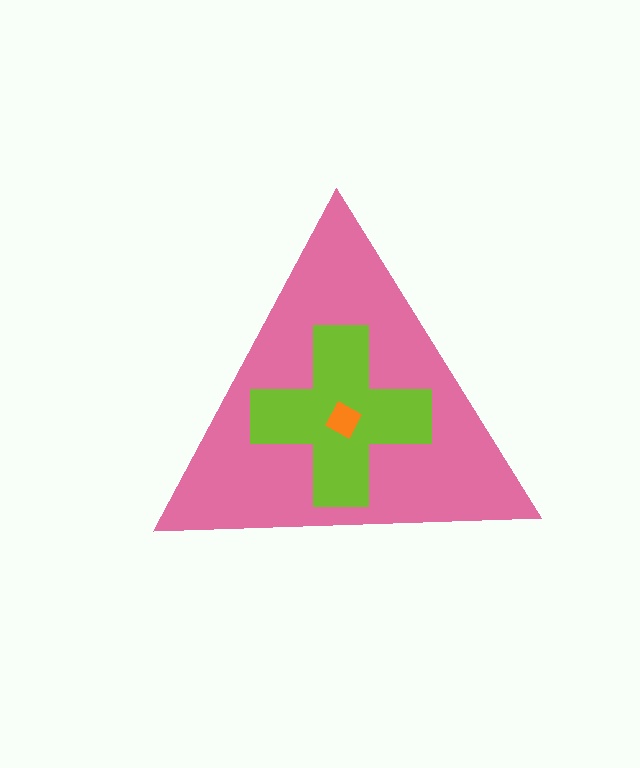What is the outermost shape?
The pink triangle.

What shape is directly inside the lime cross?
The orange square.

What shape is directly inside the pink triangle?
The lime cross.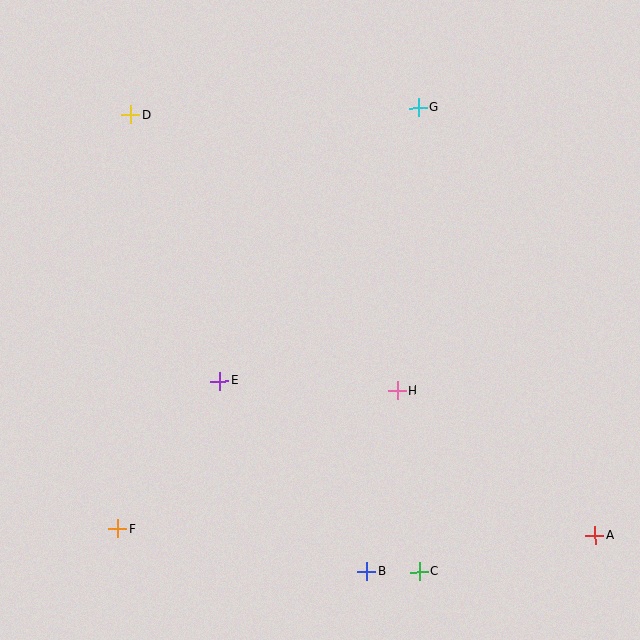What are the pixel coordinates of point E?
Point E is at (220, 381).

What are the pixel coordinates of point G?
Point G is at (418, 108).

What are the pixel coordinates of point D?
Point D is at (131, 115).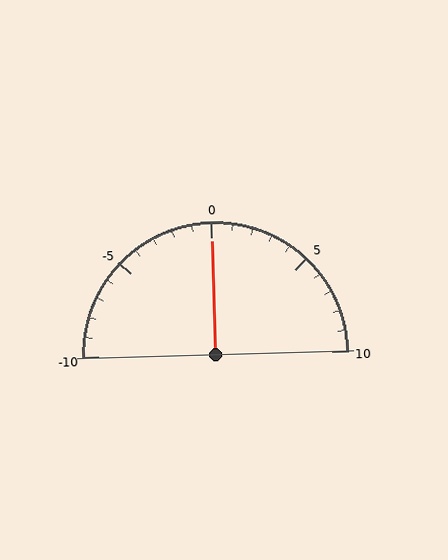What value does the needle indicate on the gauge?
The needle indicates approximately 0.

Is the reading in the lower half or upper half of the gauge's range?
The reading is in the upper half of the range (-10 to 10).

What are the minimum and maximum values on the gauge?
The gauge ranges from -10 to 10.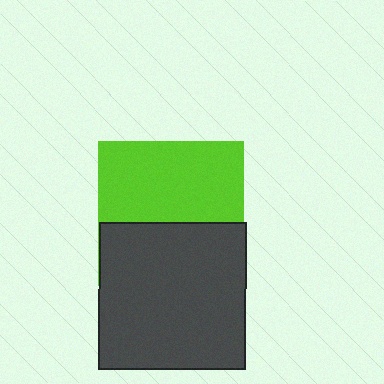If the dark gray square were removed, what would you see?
You would see the complete lime square.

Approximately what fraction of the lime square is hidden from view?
Roughly 44% of the lime square is hidden behind the dark gray square.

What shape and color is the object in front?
The object in front is a dark gray square.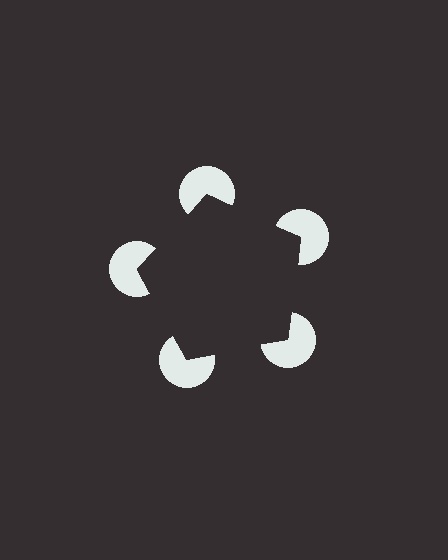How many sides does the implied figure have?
5 sides.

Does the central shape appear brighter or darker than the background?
It typically appears slightly darker than the background, even though no actual brightness change is drawn.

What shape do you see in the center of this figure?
An illusory pentagon — its edges are inferred from the aligned wedge cuts in the pac-man discs, not physically drawn.